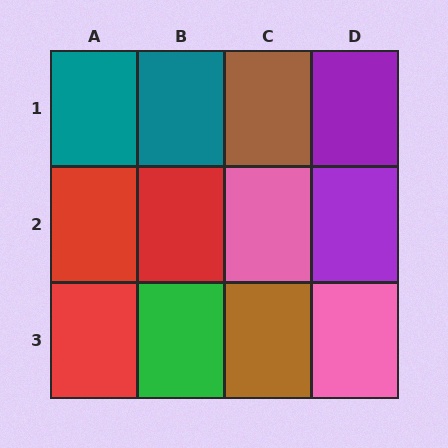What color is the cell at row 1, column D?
Purple.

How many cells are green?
1 cell is green.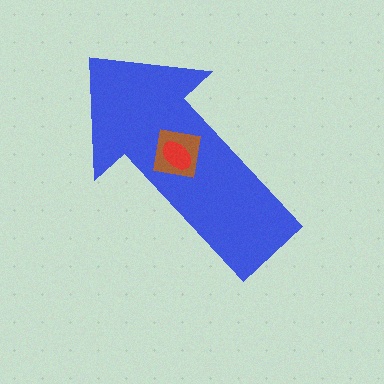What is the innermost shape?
The red ellipse.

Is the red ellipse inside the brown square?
Yes.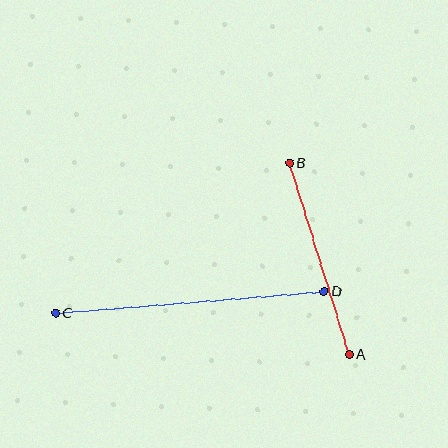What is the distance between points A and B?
The distance is approximately 201 pixels.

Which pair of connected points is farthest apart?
Points C and D are farthest apart.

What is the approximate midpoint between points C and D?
The midpoint is at approximately (190, 302) pixels.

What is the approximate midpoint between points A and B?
The midpoint is at approximately (319, 259) pixels.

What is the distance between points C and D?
The distance is approximately 269 pixels.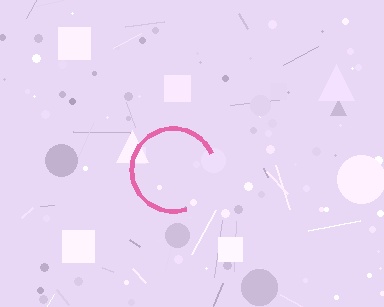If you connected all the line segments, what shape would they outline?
They would outline a circle.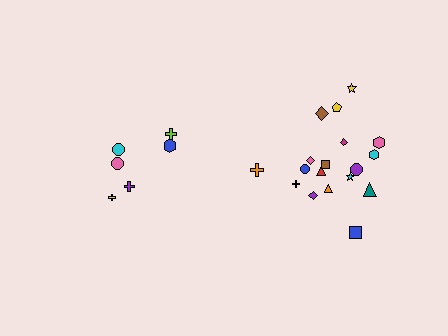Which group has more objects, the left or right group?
The right group.